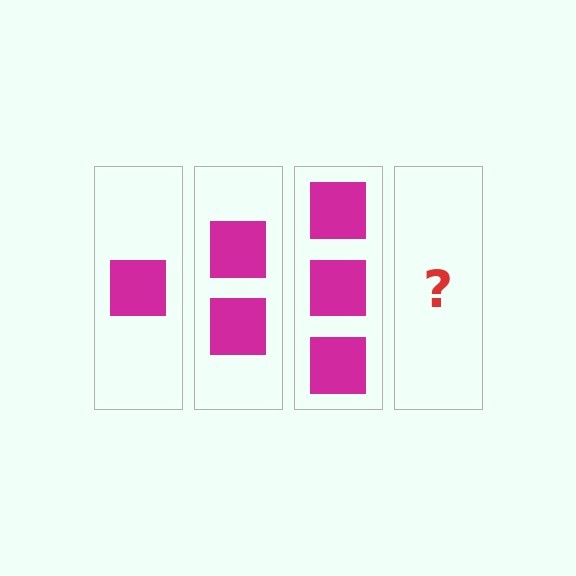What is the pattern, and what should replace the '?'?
The pattern is that each step adds one more square. The '?' should be 4 squares.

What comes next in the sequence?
The next element should be 4 squares.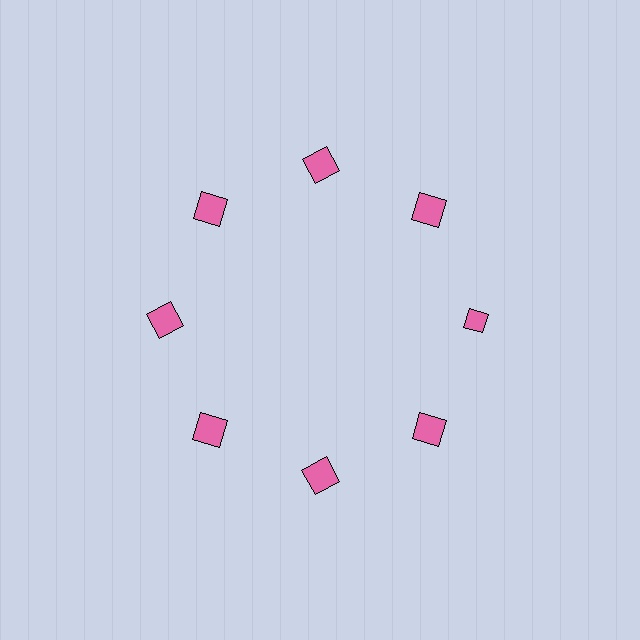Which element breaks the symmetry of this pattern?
The pink diamond at roughly the 3 o'clock position breaks the symmetry. All other shapes are pink squares.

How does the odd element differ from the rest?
It has a different shape: diamond instead of square.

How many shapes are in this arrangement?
There are 8 shapes arranged in a ring pattern.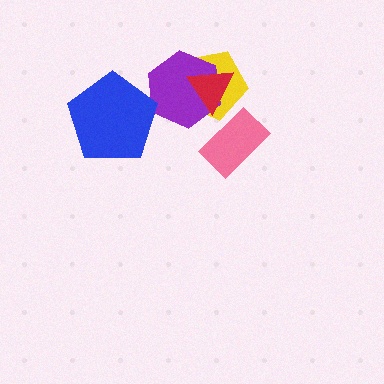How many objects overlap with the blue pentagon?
1 object overlaps with the blue pentagon.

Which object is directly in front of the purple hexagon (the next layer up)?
The blue pentagon is directly in front of the purple hexagon.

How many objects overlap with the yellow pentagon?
2 objects overlap with the yellow pentagon.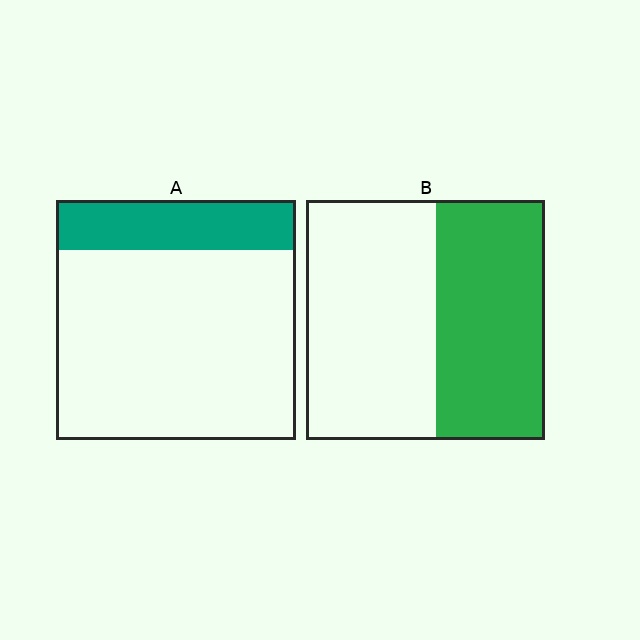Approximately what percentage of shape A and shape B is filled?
A is approximately 20% and B is approximately 45%.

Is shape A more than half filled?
No.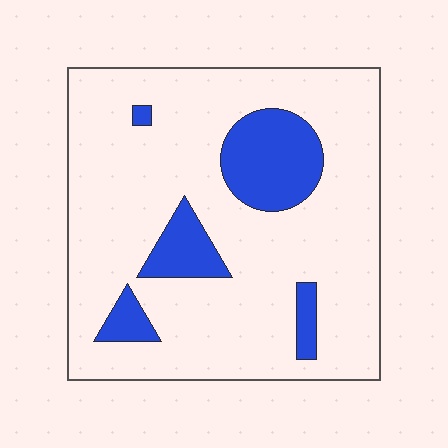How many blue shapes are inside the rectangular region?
5.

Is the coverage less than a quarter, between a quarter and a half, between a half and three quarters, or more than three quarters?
Less than a quarter.